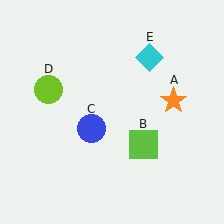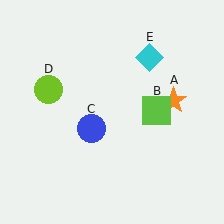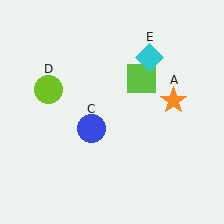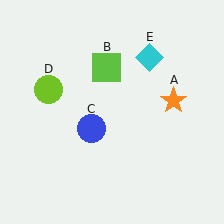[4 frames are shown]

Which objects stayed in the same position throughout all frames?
Orange star (object A) and blue circle (object C) and lime circle (object D) and cyan diamond (object E) remained stationary.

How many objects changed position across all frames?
1 object changed position: lime square (object B).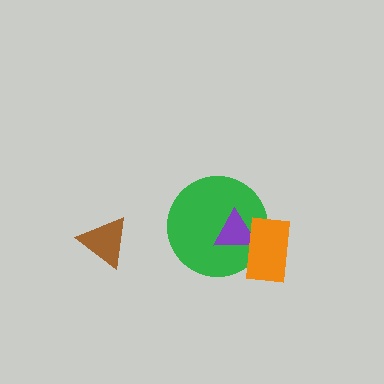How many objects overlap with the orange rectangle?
2 objects overlap with the orange rectangle.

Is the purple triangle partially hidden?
Yes, it is partially covered by another shape.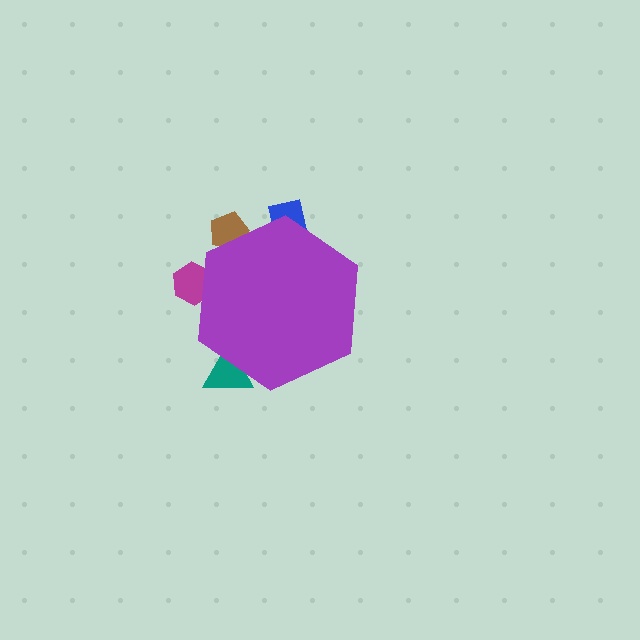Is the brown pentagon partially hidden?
Yes, the brown pentagon is partially hidden behind the purple hexagon.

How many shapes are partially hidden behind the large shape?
4 shapes are partially hidden.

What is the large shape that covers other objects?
A purple hexagon.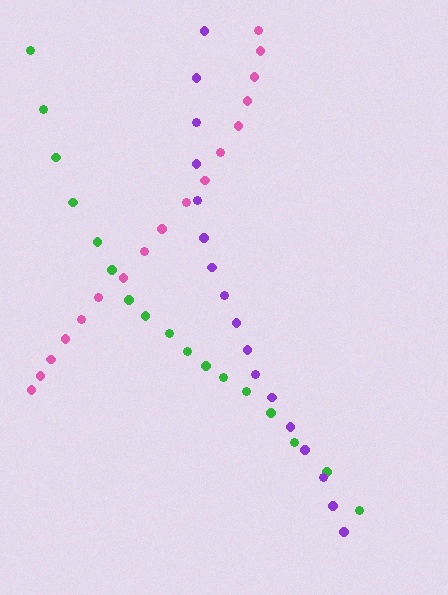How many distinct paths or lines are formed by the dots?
There are 3 distinct paths.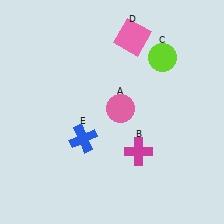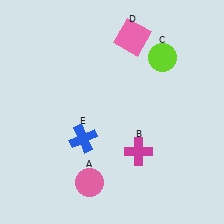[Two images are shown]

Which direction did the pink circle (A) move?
The pink circle (A) moved down.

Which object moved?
The pink circle (A) moved down.